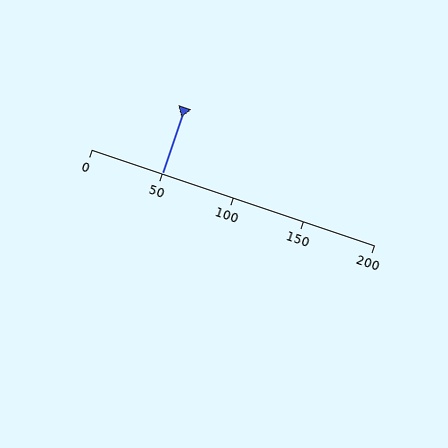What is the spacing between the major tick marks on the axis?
The major ticks are spaced 50 apart.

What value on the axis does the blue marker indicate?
The marker indicates approximately 50.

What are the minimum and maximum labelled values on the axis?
The axis runs from 0 to 200.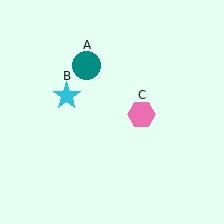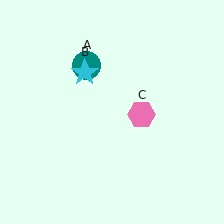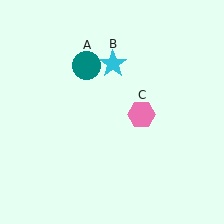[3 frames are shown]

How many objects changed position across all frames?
1 object changed position: cyan star (object B).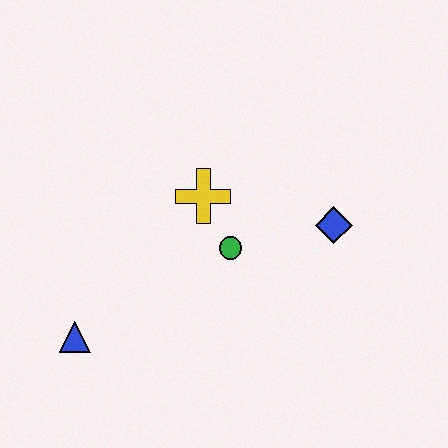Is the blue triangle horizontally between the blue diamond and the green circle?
No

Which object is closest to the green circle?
The yellow cross is closest to the green circle.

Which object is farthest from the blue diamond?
The blue triangle is farthest from the blue diamond.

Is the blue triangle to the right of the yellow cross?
No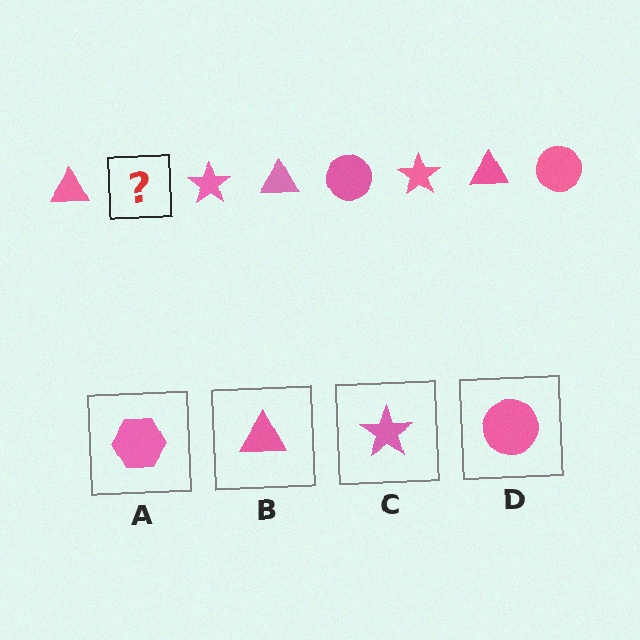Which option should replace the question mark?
Option D.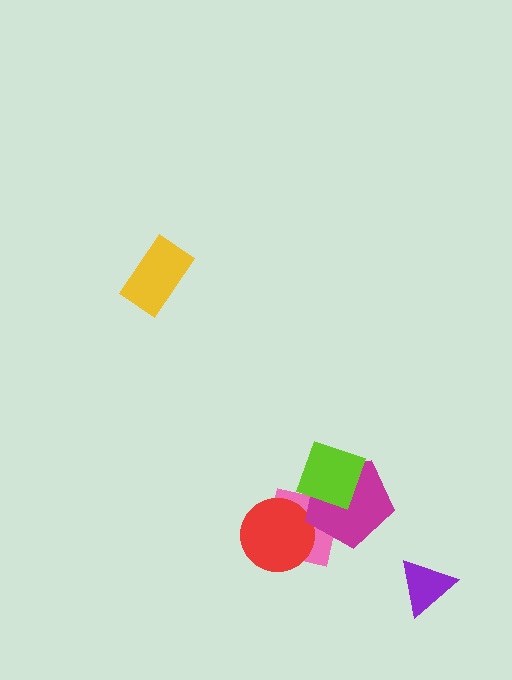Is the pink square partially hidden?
Yes, it is partially covered by another shape.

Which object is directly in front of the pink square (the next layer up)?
The red circle is directly in front of the pink square.